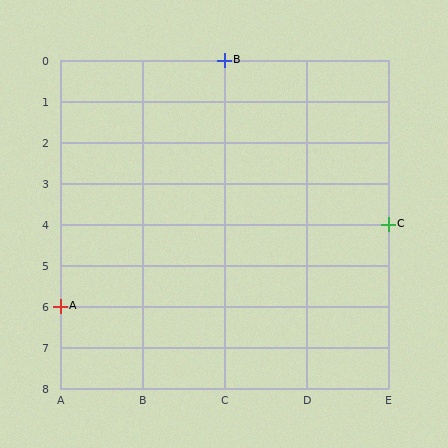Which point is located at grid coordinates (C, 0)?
Point B is at (C, 0).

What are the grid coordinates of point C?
Point C is at grid coordinates (E, 4).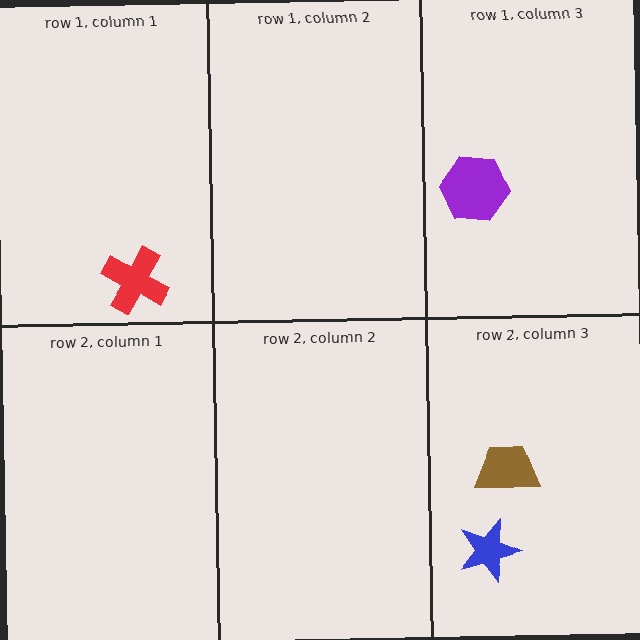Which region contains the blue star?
The row 2, column 3 region.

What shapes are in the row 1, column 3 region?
The purple hexagon.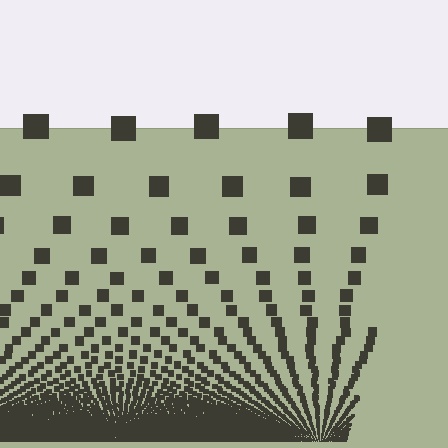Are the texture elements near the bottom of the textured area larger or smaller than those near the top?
Smaller. The gradient is inverted — elements near the bottom are smaller and denser.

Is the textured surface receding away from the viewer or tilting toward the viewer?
The surface appears to tilt toward the viewer. Texture elements get larger and sparser toward the top.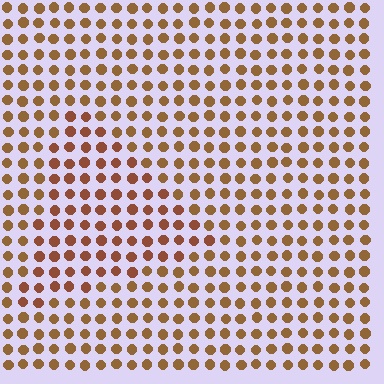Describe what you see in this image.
The image is filled with small brown elements in a uniform arrangement. A triangle-shaped region is visible where the elements are tinted to a slightly different hue, forming a subtle color boundary.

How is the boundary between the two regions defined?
The boundary is defined purely by a slight shift in hue (about 18 degrees). Spacing, size, and orientation are identical on both sides.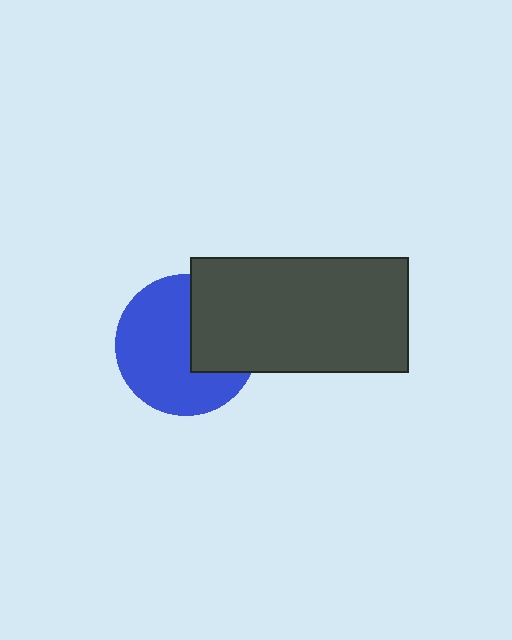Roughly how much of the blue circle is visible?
About half of it is visible (roughly 65%).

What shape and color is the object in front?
The object in front is a dark gray rectangle.